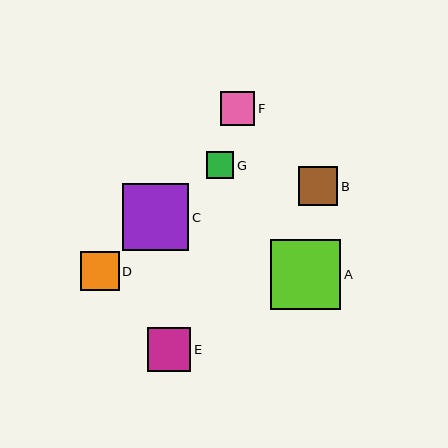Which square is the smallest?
Square G is the smallest with a size of approximately 27 pixels.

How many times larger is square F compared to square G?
Square F is approximately 1.3 times the size of square G.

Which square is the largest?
Square A is the largest with a size of approximately 70 pixels.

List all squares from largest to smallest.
From largest to smallest: A, C, E, B, D, F, G.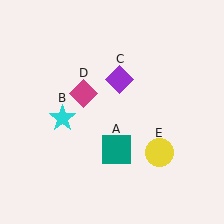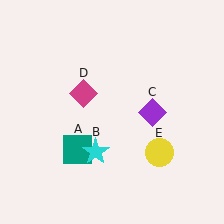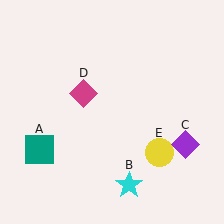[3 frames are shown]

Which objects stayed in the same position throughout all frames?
Magenta diamond (object D) and yellow circle (object E) remained stationary.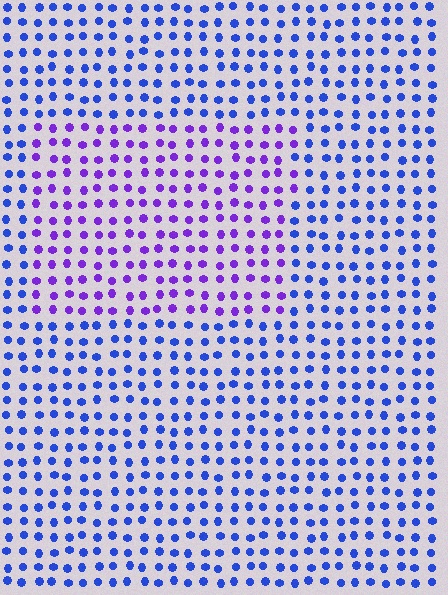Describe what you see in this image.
The image is filled with small blue elements in a uniform arrangement. A rectangle-shaped region is visible where the elements are tinted to a slightly different hue, forming a subtle color boundary.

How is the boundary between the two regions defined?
The boundary is defined purely by a slight shift in hue (about 41 degrees). Spacing, size, and orientation are identical on both sides.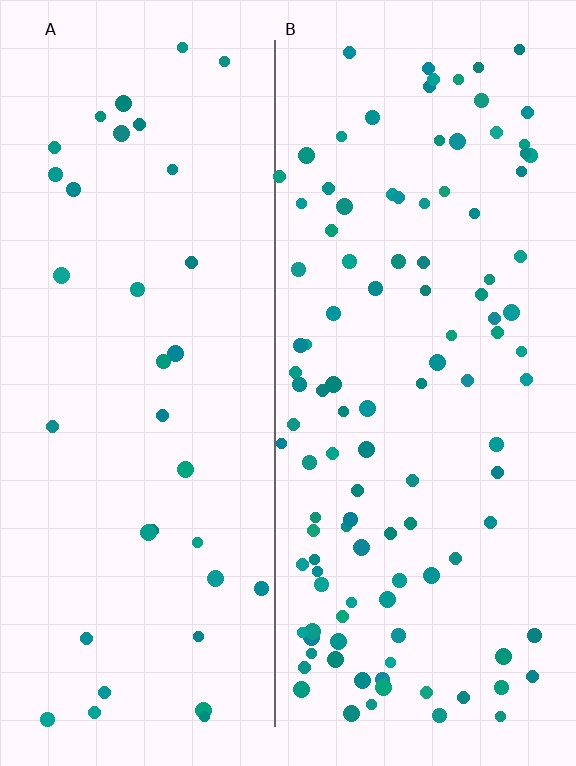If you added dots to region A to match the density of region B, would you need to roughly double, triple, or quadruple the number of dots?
Approximately triple.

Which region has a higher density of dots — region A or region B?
B (the right).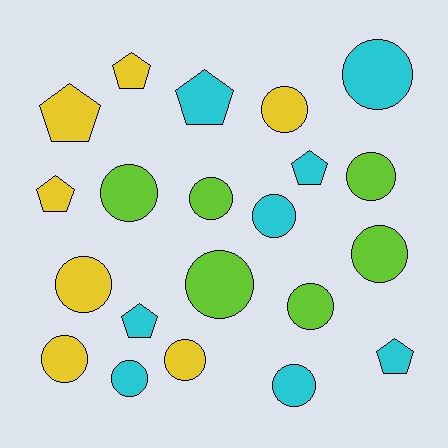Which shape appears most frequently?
Circle, with 14 objects.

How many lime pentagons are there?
There are no lime pentagons.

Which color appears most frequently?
Cyan, with 8 objects.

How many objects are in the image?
There are 21 objects.